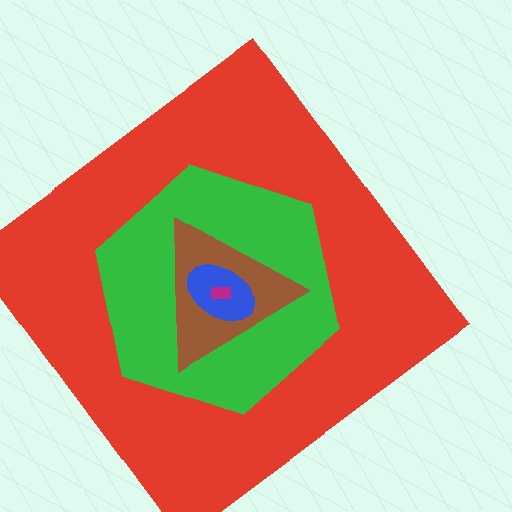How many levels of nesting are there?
5.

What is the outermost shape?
The red diamond.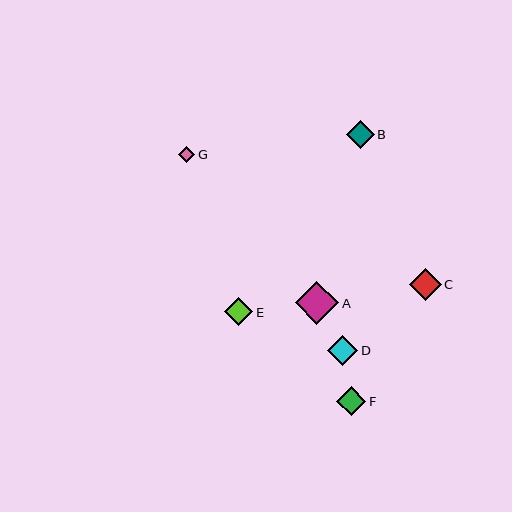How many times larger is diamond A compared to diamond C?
Diamond A is approximately 1.4 times the size of diamond C.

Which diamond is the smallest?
Diamond G is the smallest with a size of approximately 16 pixels.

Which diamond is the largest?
Diamond A is the largest with a size of approximately 43 pixels.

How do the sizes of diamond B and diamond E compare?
Diamond B and diamond E are approximately the same size.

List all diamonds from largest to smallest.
From largest to smallest: A, C, D, F, B, E, G.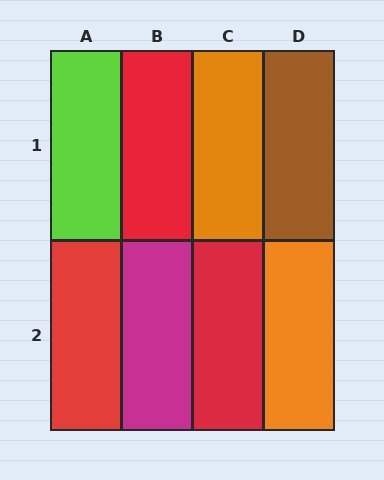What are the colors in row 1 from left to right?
Lime, red, orange, brown.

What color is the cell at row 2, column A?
Red.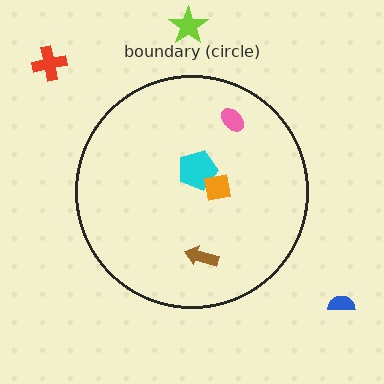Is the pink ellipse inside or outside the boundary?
Inside.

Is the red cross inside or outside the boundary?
Outside.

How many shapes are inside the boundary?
4 inside, 3 outside.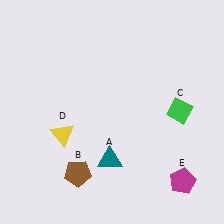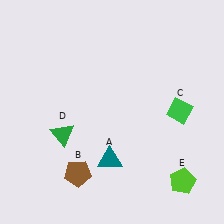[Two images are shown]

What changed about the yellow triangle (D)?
In Image 1, D is yellow. In Image 2, it changed to green.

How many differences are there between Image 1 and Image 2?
There are 2 differences between the two images.